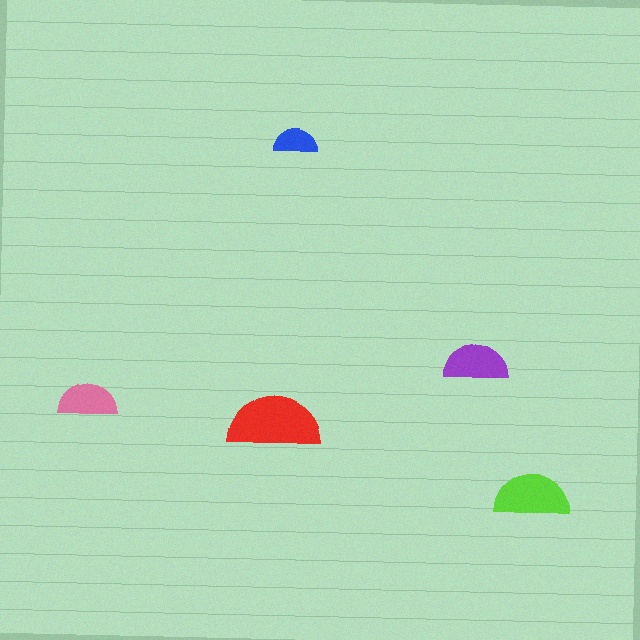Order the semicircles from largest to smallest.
the red one, the lime one, the purple one, the pink one, the blue one.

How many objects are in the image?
There are 5 objects in the image.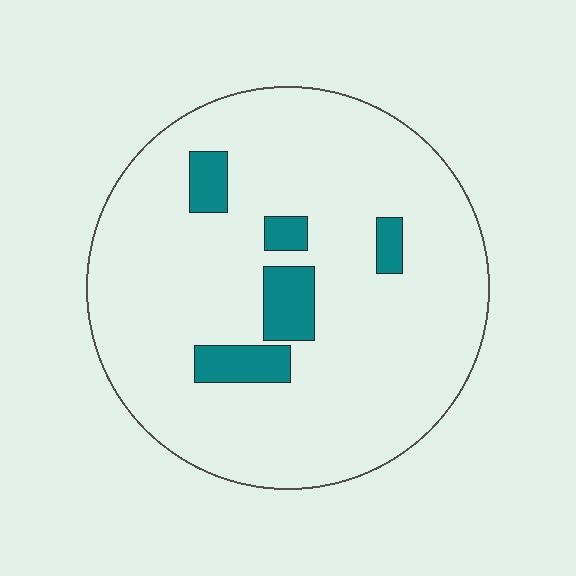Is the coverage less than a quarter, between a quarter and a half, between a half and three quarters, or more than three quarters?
Less than a quarter.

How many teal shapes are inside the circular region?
5.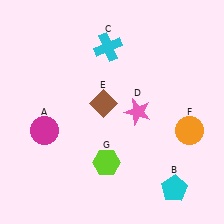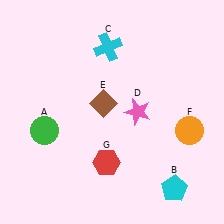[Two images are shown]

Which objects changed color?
A changed from magenta to green. G changed from lime to red.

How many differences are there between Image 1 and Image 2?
There are 2 differences between the two images.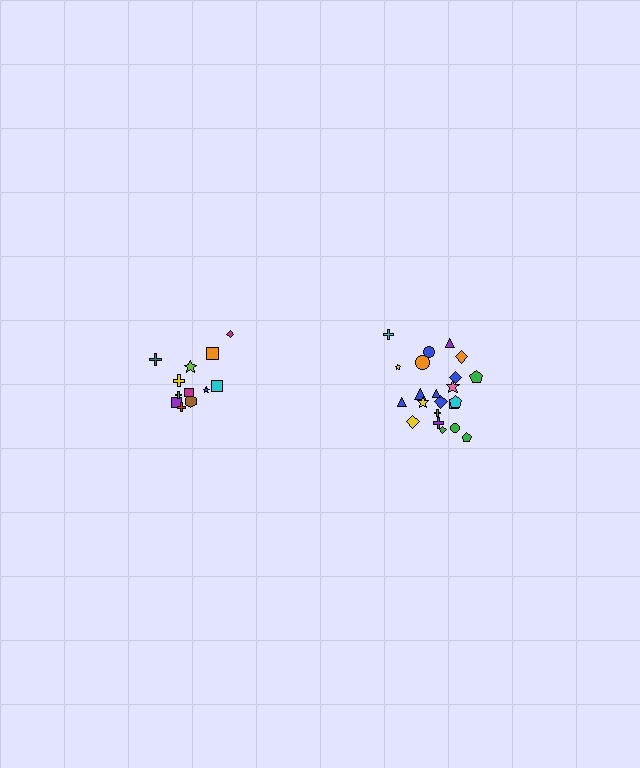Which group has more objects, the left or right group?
The right group.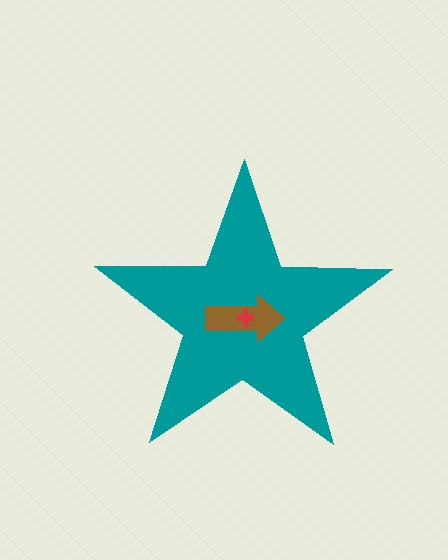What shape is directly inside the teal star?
The brown arrow.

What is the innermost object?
The red cross.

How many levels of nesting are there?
3.